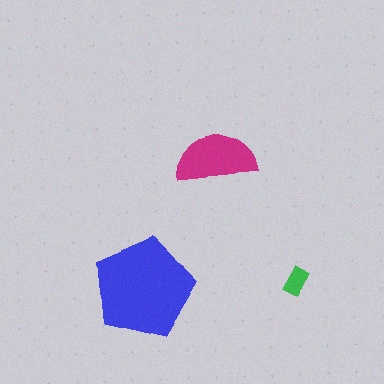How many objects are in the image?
There are 3 objects in the image.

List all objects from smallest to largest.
The green rectangle, the magenta semicircle, the blue pentagon.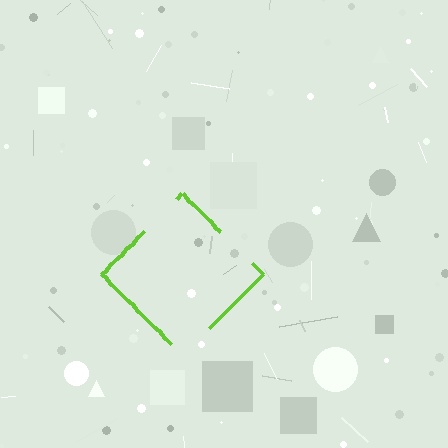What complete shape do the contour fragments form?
The contour fragments form a diamond.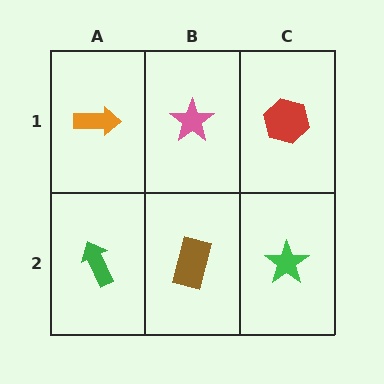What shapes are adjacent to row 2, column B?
A pink star (row 1, column B), a green arrow (row 2, column A), a green star (row 2, column C).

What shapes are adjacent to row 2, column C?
A red hexagon (row 1, column C), a brown rectangle (row 2, column B).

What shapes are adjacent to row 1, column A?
A green arrow (row 2, column A), a pink star (row 1, column B).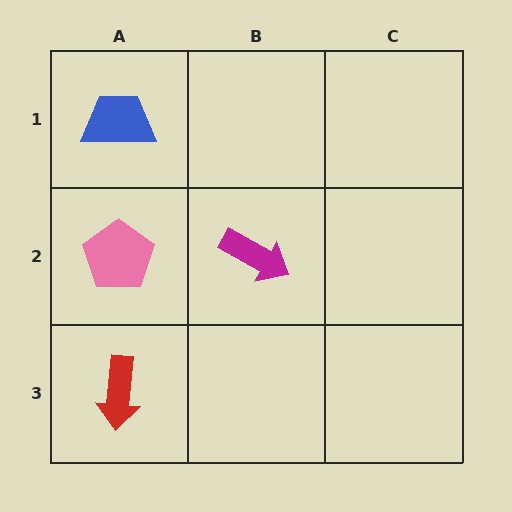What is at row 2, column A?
A pink pentagon.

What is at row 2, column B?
A magenta arrow.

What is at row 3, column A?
A red arrow.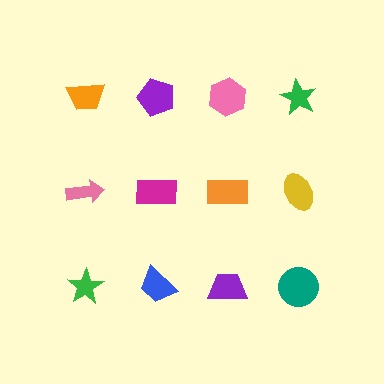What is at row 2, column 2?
A magenta rectangle.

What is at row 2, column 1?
A pink arrow.